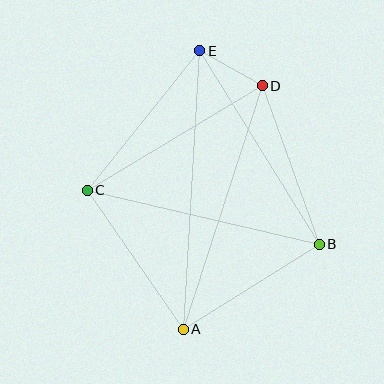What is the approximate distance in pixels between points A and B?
The distance between A and B is approximately 160 pixels.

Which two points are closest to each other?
Points D and E are closest to each other.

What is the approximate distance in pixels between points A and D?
The distance between A and D is approximately 256 pixels.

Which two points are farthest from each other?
Points A and E are farthest from each other.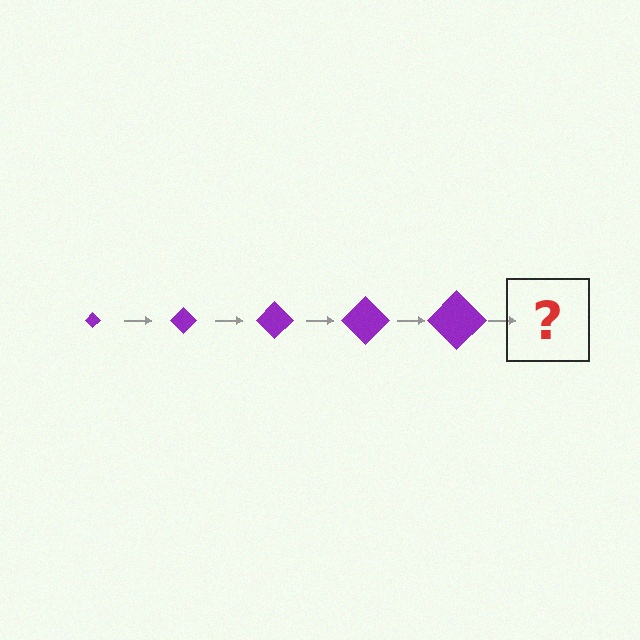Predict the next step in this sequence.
The next step is a purple diamond, larger than the previous one.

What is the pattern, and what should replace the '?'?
The pattern is that the diamond gets progressively larger each step. The '?' should be a purple diamond, larger than the previous one.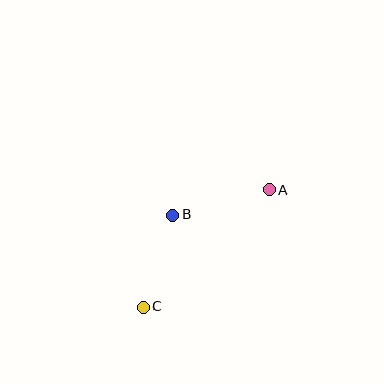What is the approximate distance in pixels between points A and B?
The distance between A and B is approximately 100 pixels.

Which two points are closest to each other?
Points B and C are closest to each other.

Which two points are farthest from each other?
Points A and C are farthest from each other.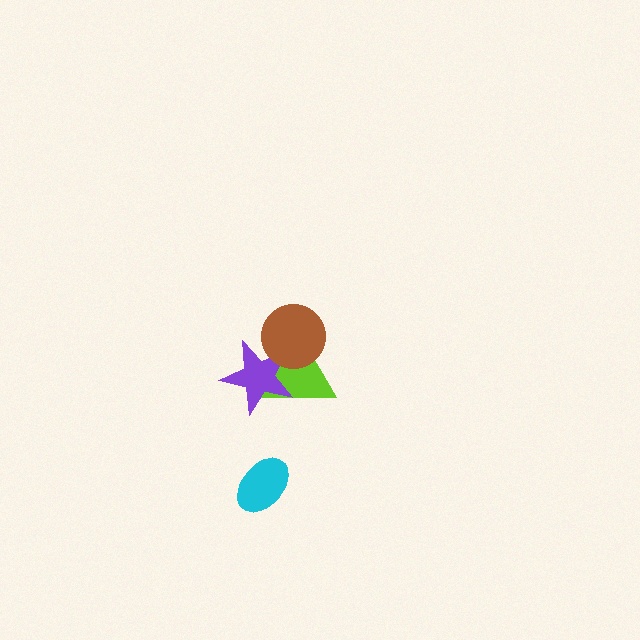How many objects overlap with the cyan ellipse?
0 objects overlap with the cyan ellipse.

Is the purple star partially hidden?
Yes, it is partially covered by another shape.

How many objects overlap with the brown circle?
2 objects overlap with the brown circle.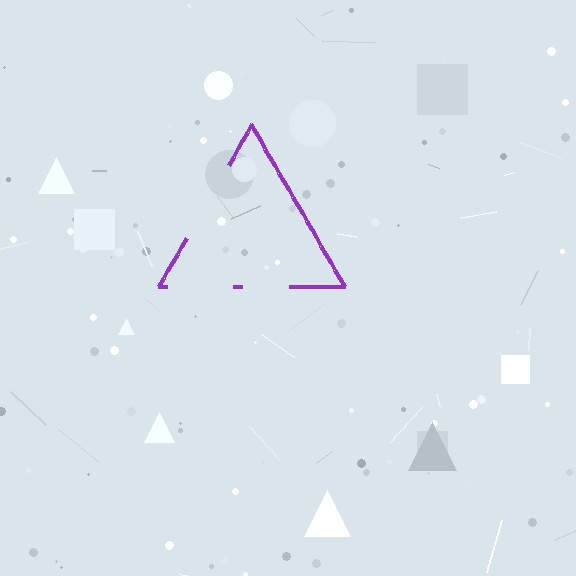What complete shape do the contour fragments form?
The contour fragments form a triangle.